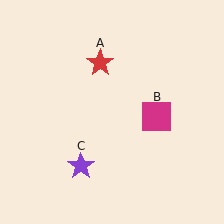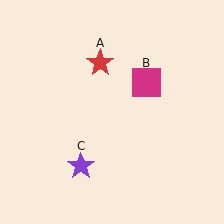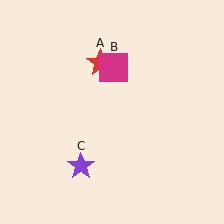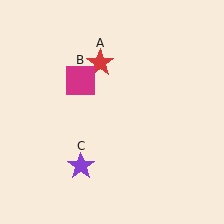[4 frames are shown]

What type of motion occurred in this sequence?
The magenta square (object B) rotated counterclockwise around the center of the scene.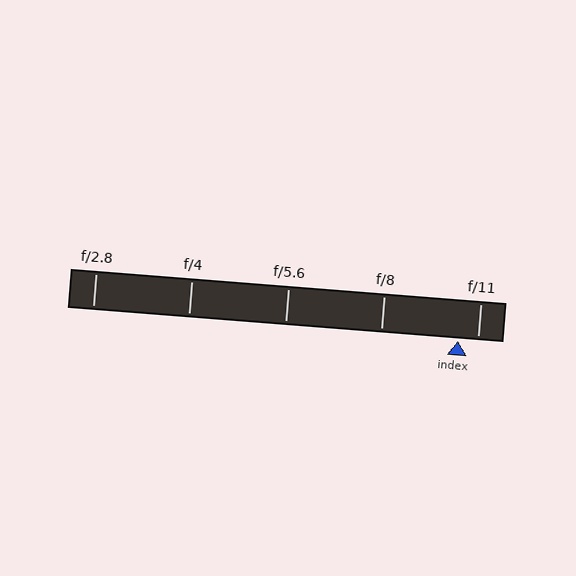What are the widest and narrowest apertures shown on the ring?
The widest aperture shown is f/2.8 and the narrowest is f/11.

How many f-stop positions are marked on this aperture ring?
There are 5 f-stop positions marked.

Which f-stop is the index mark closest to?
The index mark is closest to f/11.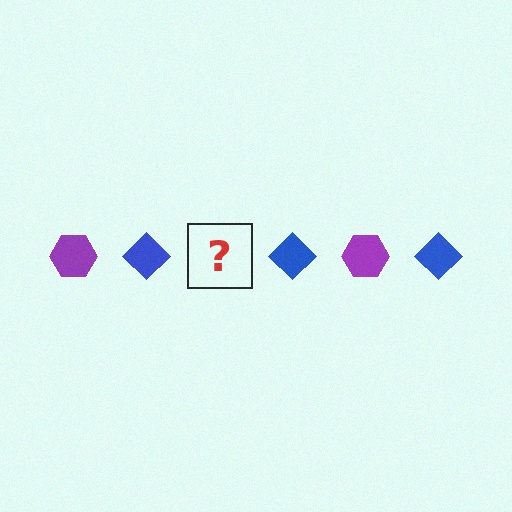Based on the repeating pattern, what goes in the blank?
The blank should be a purple hexagon.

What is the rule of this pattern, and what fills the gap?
The rule is that the pattern alternates between purple hexagon and blue diamond. The gap should be filled with a purple hexagon.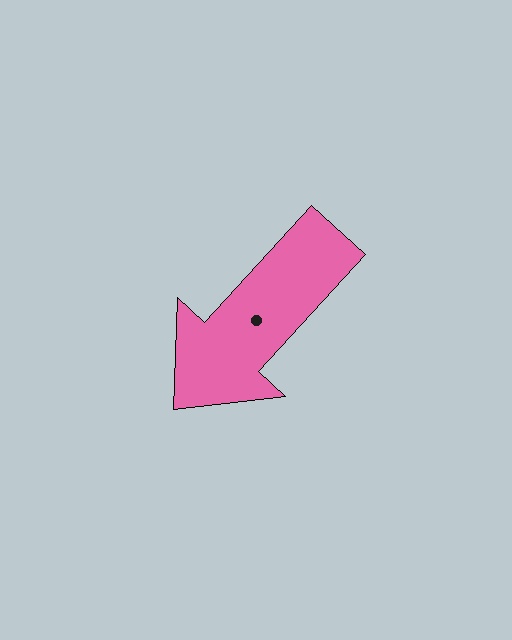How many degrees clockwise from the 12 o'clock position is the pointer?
Approximately 222 degrees.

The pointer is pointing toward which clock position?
Roughly 7 o'clock.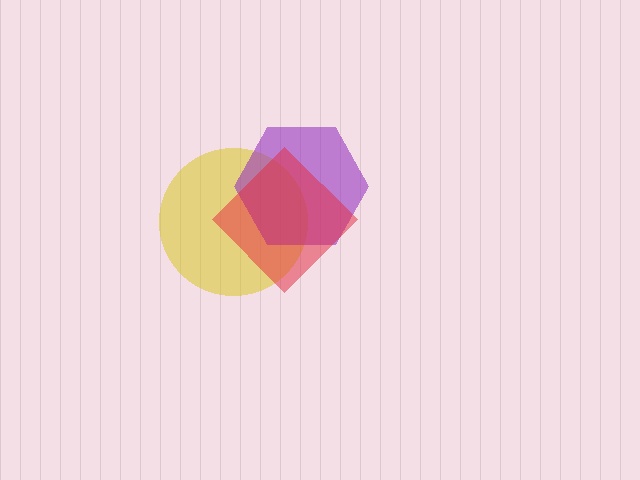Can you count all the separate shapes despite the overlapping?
Yes, there are 3 separate shapes.